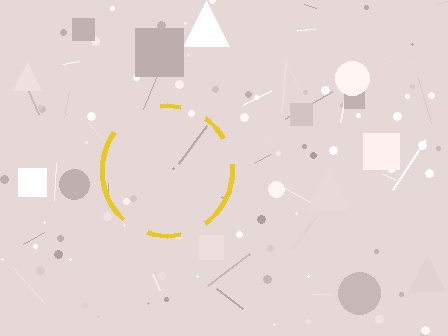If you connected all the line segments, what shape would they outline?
They would outline a circle.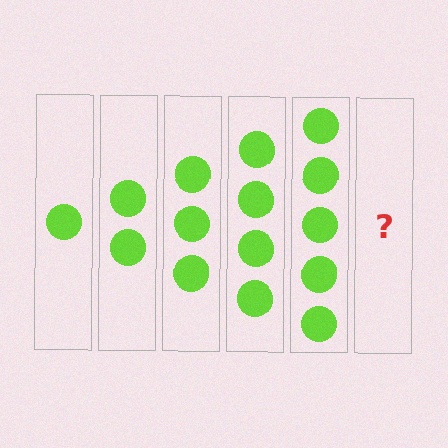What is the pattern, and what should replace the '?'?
The pattern is that each step adds one more circle. The '?' should be 6 circles.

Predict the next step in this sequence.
The next step is 6 circles.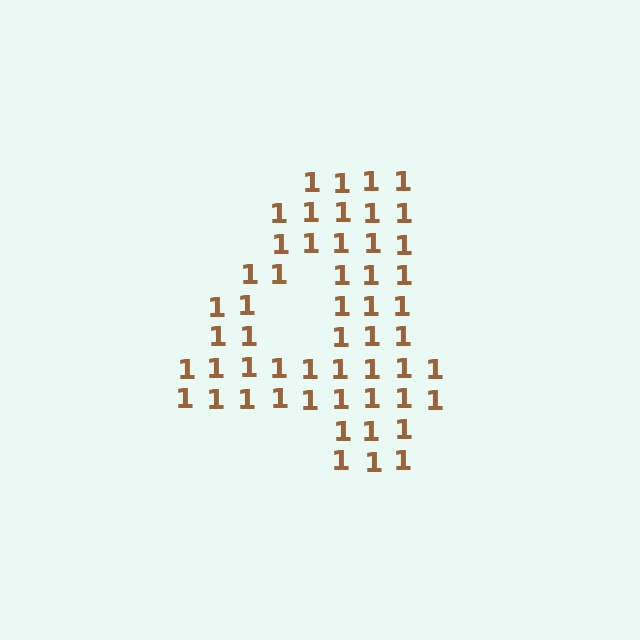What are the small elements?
The small elements are digit 1's.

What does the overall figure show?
The overall figure shows the digit 4.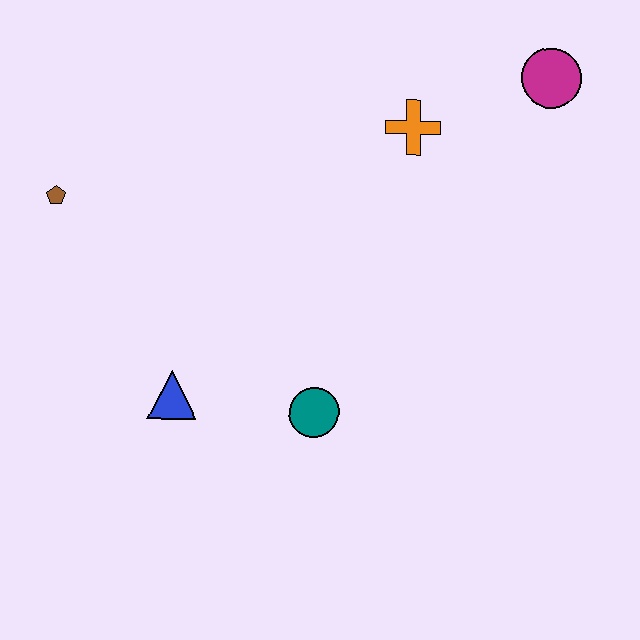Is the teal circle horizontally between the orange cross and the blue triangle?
Yes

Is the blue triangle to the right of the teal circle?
No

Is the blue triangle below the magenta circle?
Yes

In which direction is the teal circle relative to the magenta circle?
The teal circle is below the magenta circle.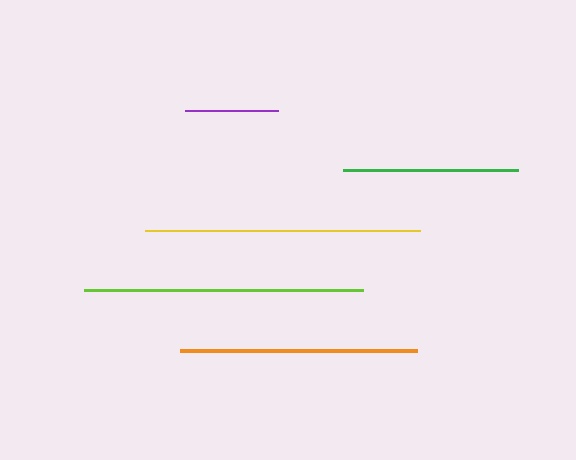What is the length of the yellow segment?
The yellow segment is approximately 276 pixels long.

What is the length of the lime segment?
The lime segment is approximately 279 pixels long.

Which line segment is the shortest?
The purple line is the shortest at approximately 93 pixels.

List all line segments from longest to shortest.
From longest to shortest: lime, yellow, orange, green, purple.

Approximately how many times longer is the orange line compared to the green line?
The orange line is approximately 1.3 times the length of the green line.